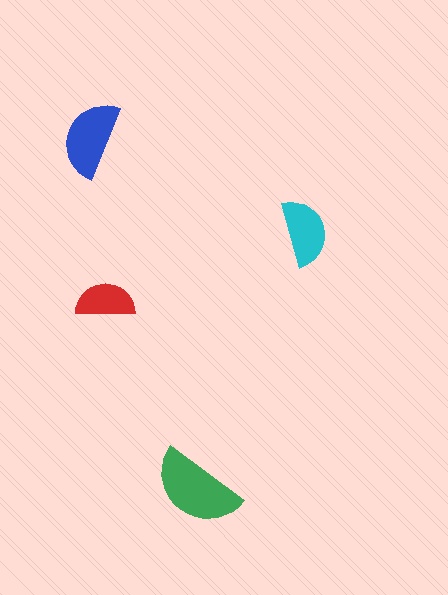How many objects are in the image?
There are 4 objects in the image.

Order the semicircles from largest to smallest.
the green one, the blue one, the cyan one, the red one.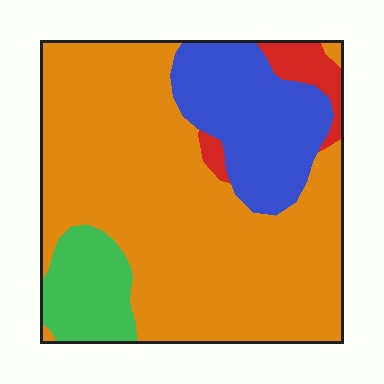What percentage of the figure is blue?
Blue takes up less than a quarter of the figure.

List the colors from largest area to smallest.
From largest to smallest: orange, blue, green, red.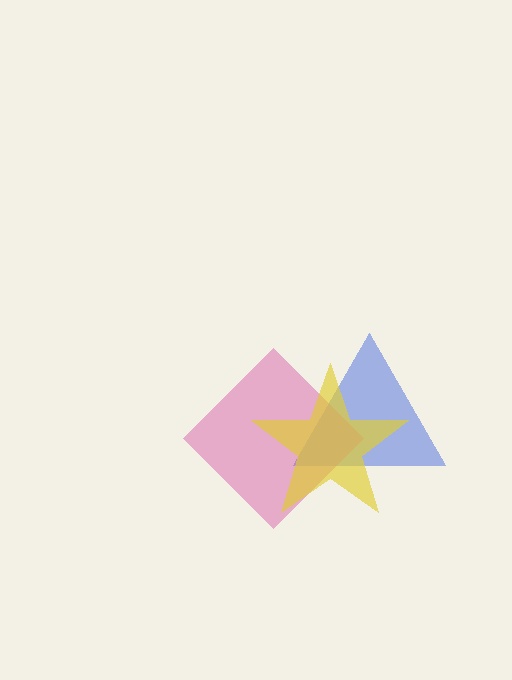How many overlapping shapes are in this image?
There are 3 overlapping shapes in the image.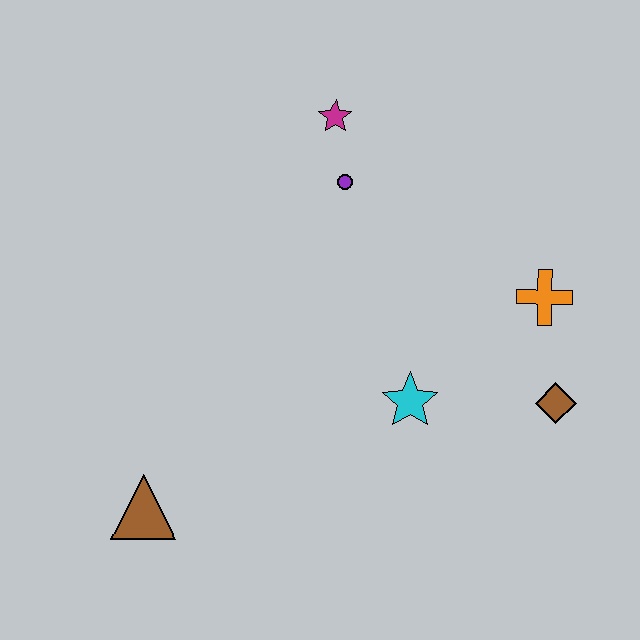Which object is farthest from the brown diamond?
The brown triangle is farthest from the brown diamond.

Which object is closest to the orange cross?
The brown diamond is closest to the orange cross.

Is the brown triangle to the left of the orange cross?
Yes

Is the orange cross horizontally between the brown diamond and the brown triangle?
Yes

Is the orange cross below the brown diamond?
No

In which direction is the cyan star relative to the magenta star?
The cyan star is below the magenta star.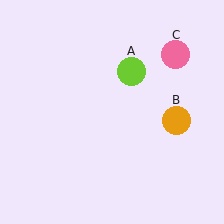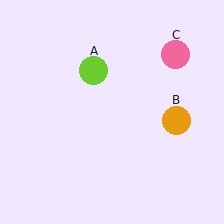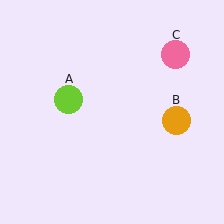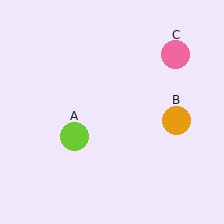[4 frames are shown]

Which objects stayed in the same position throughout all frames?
Orange circle (object B) and pink circle (object C) remained stationary.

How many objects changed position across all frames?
1 object changed position: lime circle (object A).